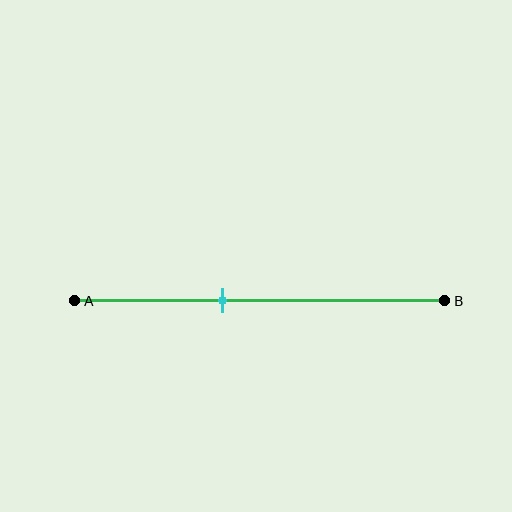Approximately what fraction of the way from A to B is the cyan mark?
The cyan mark is approximately 40% of the way from A to B.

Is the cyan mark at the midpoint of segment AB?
No, the mark is at about 40% from A, not at the 50% midpoint.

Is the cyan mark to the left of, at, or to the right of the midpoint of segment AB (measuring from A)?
The cyan mark is to the left of the midpoint of segment AB.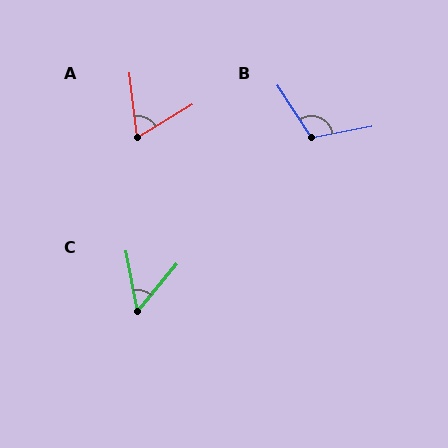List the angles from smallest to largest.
C (51°), A (65°), B (112°).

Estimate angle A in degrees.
Approximately 65 degrees.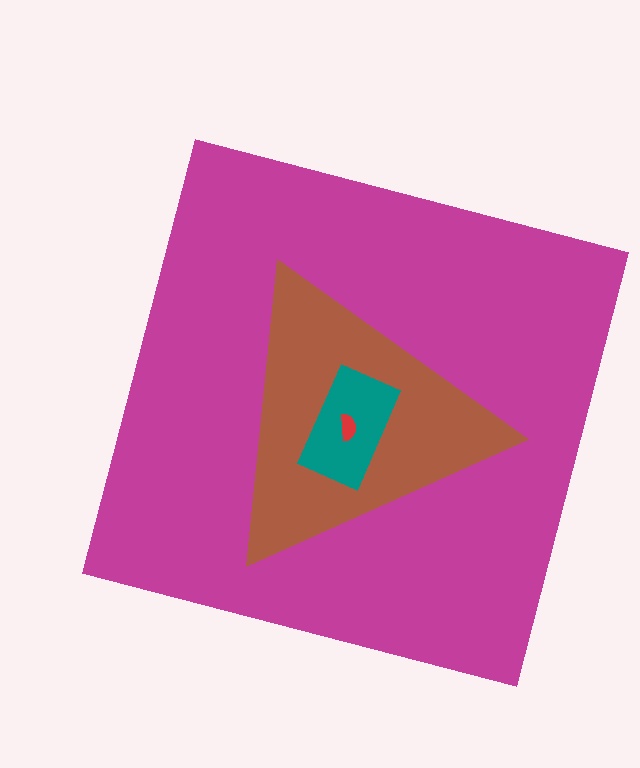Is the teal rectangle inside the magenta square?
Yes.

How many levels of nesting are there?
4.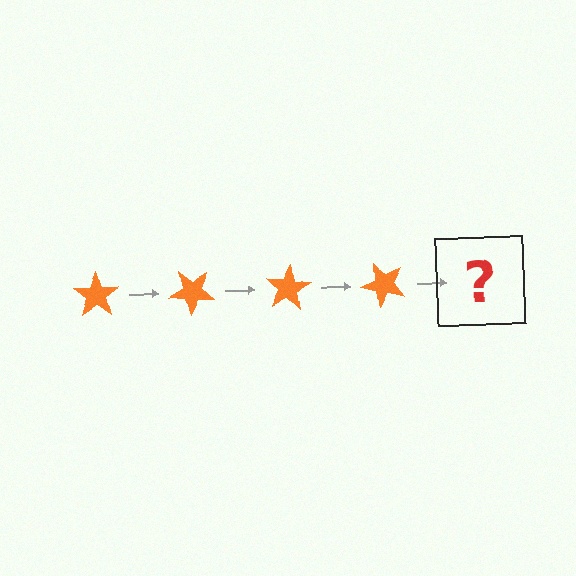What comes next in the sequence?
The next element should be an orange star rotated 160 degrees.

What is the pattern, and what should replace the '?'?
The pattern is that the star rotates 40 degrees each step. The '?' should be an orange star rotated 160 degrees.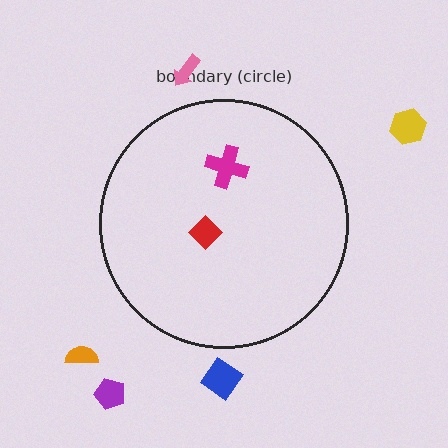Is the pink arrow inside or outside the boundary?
Outside.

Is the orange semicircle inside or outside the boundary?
Outside.